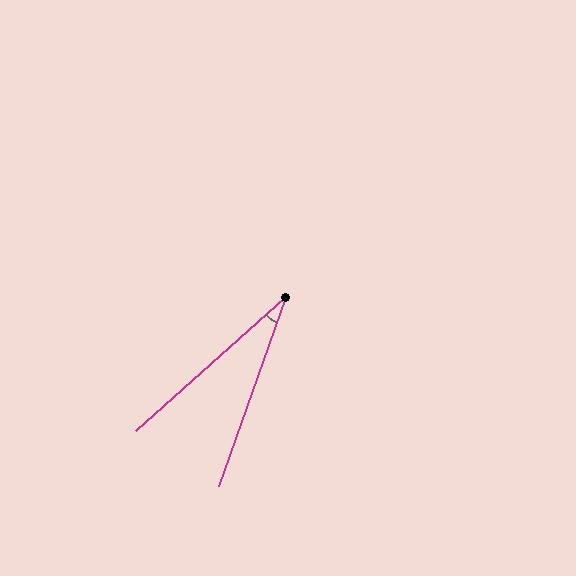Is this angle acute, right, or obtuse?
It is acute.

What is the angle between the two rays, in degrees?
Approximately 29 degrees.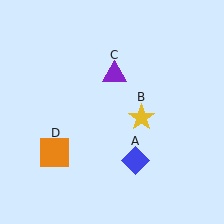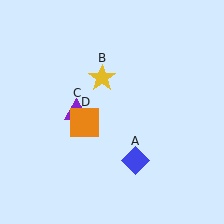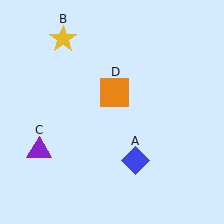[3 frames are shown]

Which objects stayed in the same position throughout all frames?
Blue diamond (object A) remained stationary.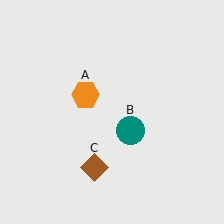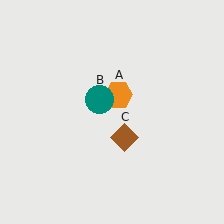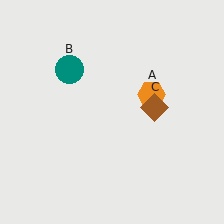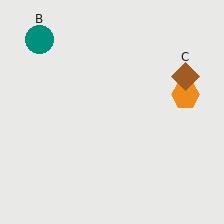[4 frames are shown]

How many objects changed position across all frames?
3 objects changed position: orange hexagon (object A), teal circle (object B), brown diamond (object C).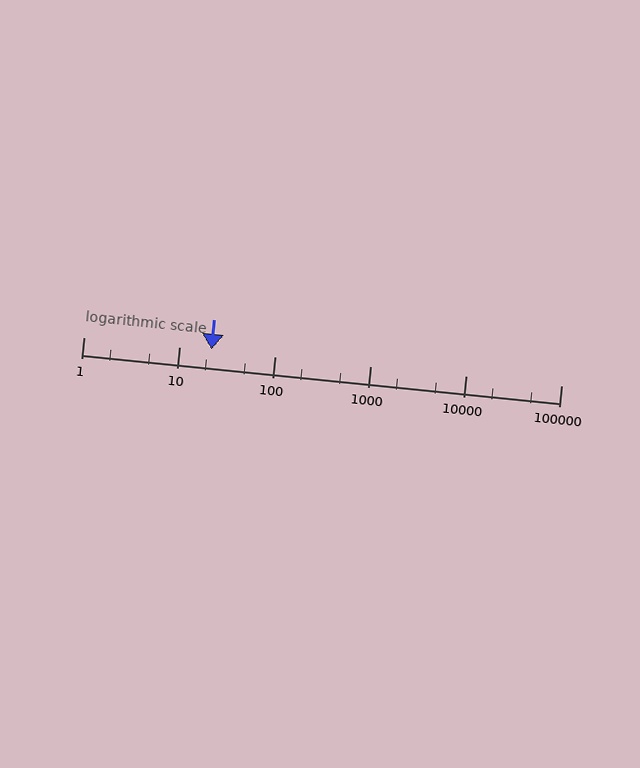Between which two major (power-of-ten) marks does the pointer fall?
The pointer is between 10 and 100.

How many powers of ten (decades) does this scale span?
The scale spans 5 decades, from 1 to 100000.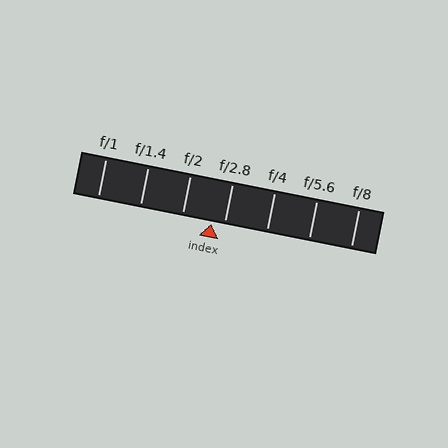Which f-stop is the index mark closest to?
The index mark is closest to f/2.8.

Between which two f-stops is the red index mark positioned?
The index mark is between f/2 and f/2.8.